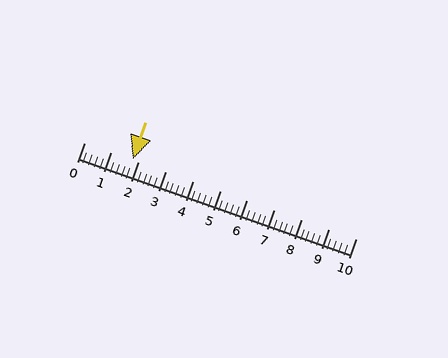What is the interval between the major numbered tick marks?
The major tick marks are spaced 1 units apart.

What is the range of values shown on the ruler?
The ruler shows values from 0 to 10.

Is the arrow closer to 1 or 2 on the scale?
The arrow is closer to 2.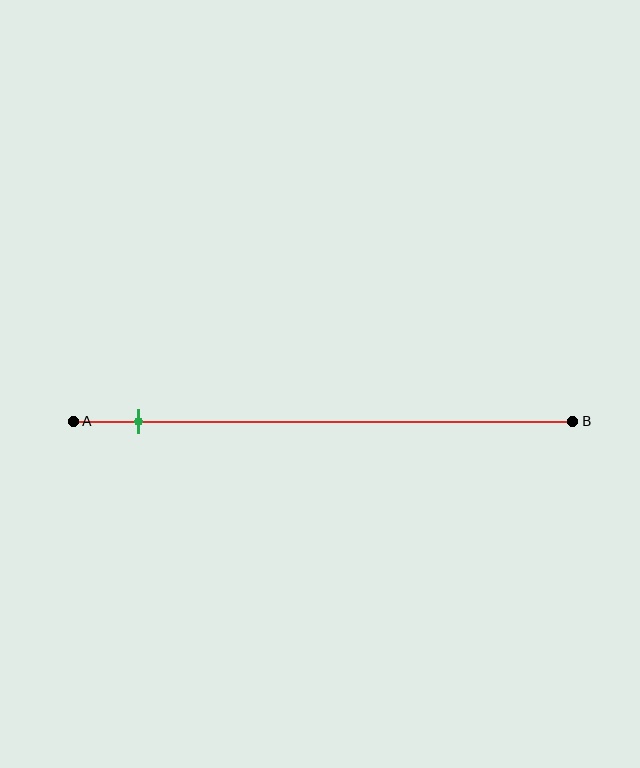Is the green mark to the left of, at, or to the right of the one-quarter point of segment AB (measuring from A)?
The green mark is to the left of the one-quarter point of segment AB.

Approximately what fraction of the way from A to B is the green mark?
The green mark is approximately 15% of the way from A to B.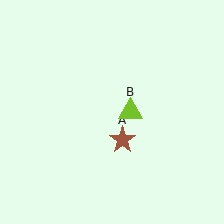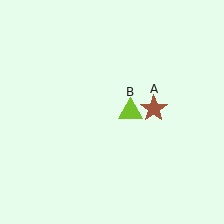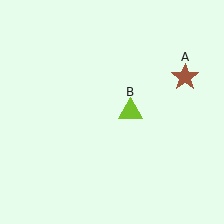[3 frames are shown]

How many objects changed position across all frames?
1 object changed position: brown star (object A).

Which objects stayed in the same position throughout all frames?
Lime triangle (object B) remained stationary.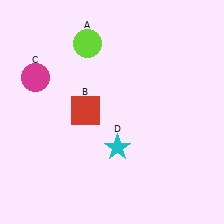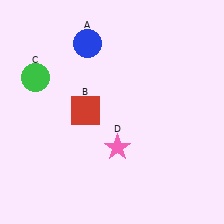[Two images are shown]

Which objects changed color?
A changed from lime to blue. C changed from magenta to green. D changed from cyan to pink.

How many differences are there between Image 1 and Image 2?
There are 3 differences between the two images.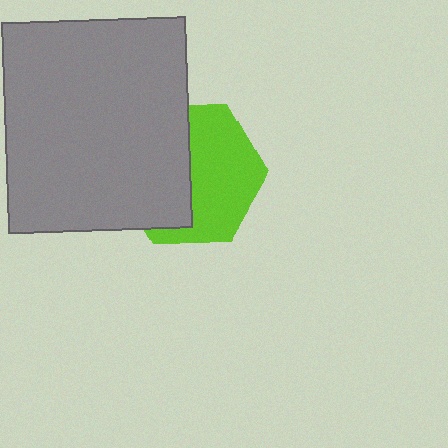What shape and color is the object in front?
The object in front is a gray rectangle.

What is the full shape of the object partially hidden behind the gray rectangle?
The partially hidden object is a lime hexagon.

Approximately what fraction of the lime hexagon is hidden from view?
Roughly 48% of the lime hexagon is hidden behind the gray rectangle.